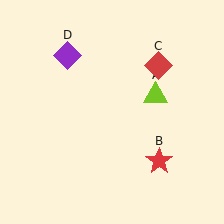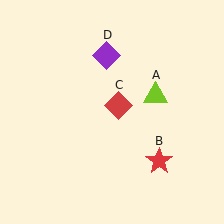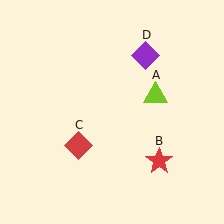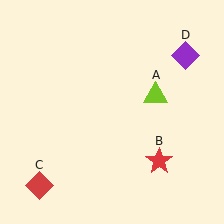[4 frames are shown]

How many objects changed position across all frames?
2 objects changed position: red diamond (object C), purple diamond (object D).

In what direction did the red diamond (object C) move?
The red diamond (object C) moved down and to the left.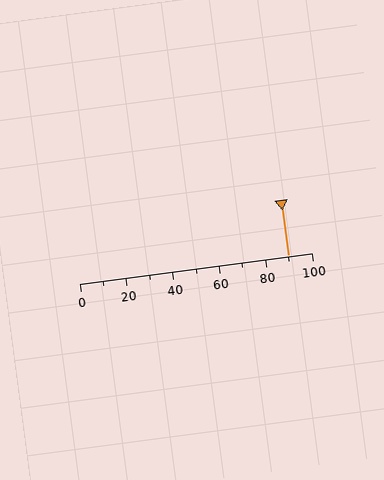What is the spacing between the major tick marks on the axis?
The major ticks are spaced 20 apart.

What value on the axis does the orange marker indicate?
The marker indicates approximately 90.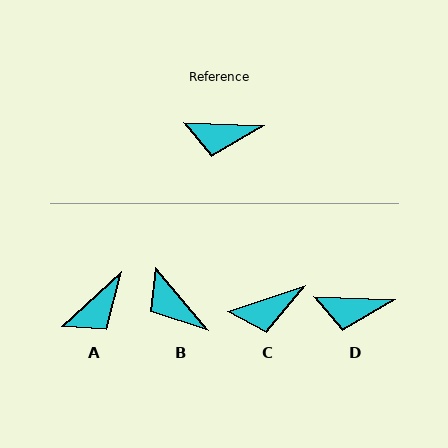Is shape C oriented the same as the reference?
No, it is off by about 21 degrees.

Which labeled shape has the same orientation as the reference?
D.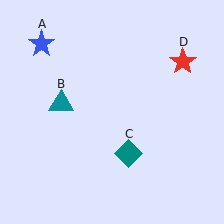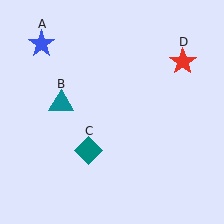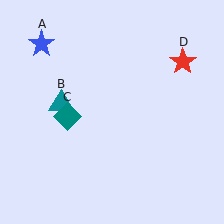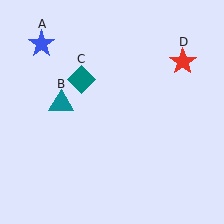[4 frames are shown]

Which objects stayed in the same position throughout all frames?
Blue star (object A) and teal triangle (object B) and red star (object D) remained stationary.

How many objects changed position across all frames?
1 object changed position: teal diamond (object C).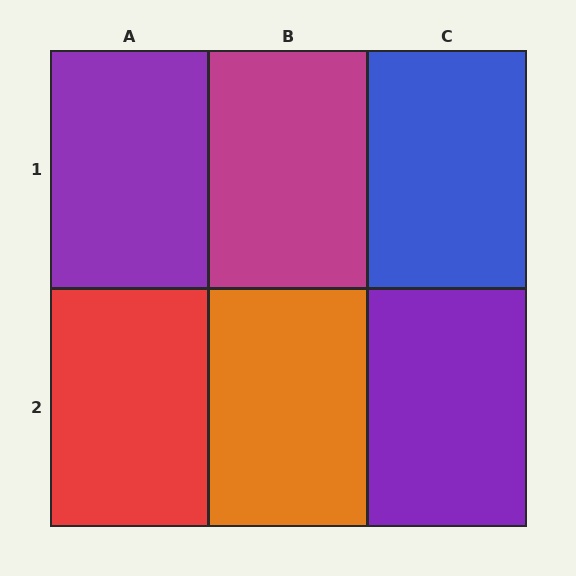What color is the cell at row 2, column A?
Red.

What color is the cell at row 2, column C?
Purple.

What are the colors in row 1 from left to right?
Purple, magenta, blue.